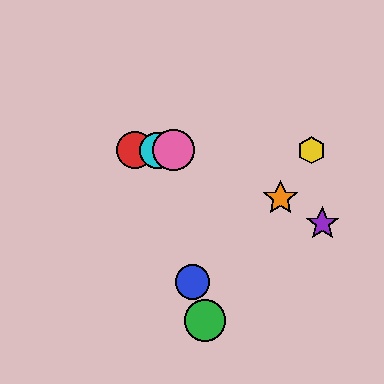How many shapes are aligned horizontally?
4 shapes (the red circle, the yellow hexagon, the cyan circle, the pink circle) are aligned horizontally.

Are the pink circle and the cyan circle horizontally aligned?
Yes, both are at y≈150.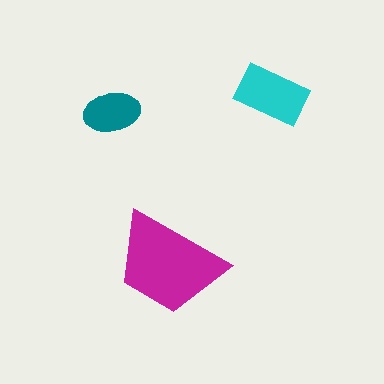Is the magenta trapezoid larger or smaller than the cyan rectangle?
Larger.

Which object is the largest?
The magenta trapezoid.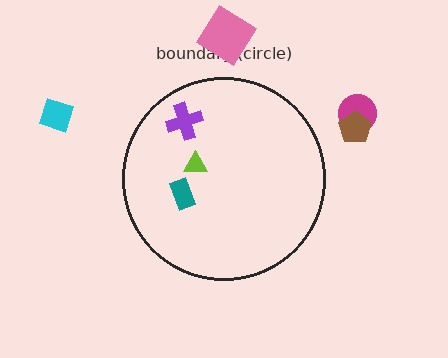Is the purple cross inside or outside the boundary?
Inside.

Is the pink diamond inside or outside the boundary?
Outside.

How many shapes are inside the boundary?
3 inside, 4 outside.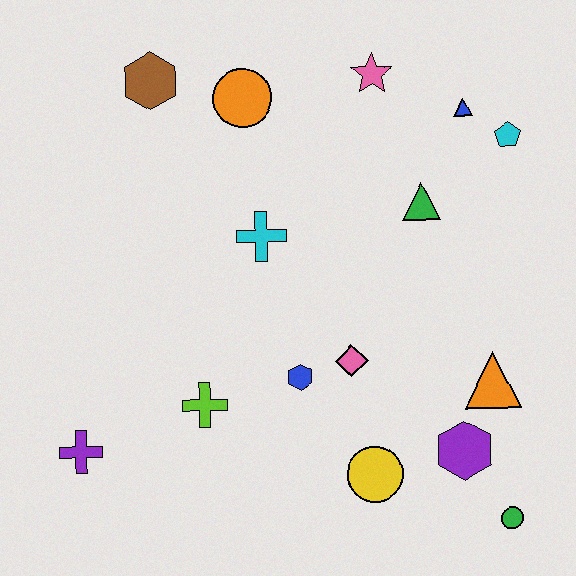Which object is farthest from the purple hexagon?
The brown hexagon is farthest from the purple hexagon.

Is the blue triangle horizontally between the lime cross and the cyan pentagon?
Yes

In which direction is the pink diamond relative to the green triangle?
The pink diamond is below the green triangle.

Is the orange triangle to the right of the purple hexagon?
Yes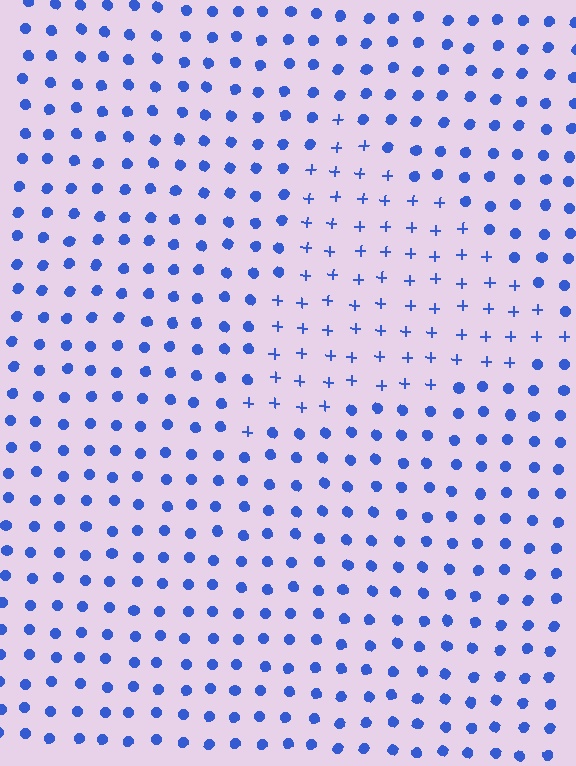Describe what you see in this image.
The image is filled with small blue elements arranged in a uniform grid. A triangle-shaped region contains plus signs, while the surrounding area contains circles. The boundary is defined purely by the change in element shape.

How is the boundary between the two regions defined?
The boundary is defined by a change in element shape: plus signs inside vs. circles outside. All elements share the same color and spacing.